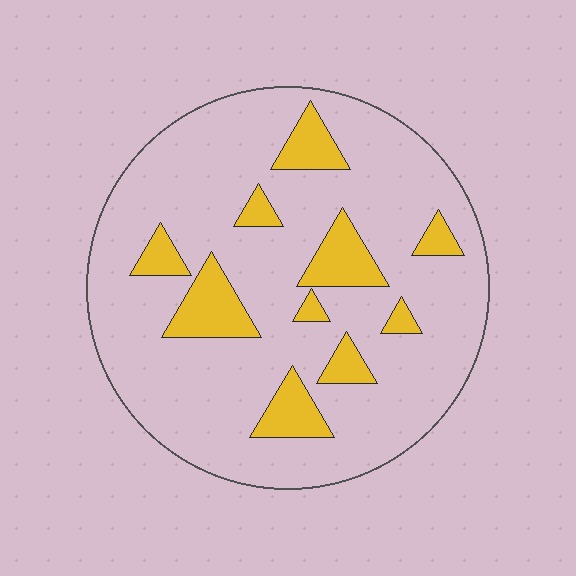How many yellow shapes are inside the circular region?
10.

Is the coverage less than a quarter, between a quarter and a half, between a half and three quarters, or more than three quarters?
Less than a quarter.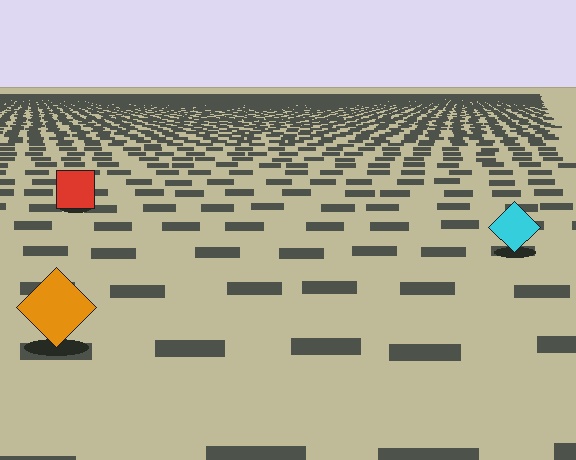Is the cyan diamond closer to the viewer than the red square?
Yes. The cyan diamond is closer — you can tell from the texture gradient: the ground texture is coarser near it.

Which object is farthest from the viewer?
The red square is farthest from the viewer. It appears smaller and the ground texture around it is denser.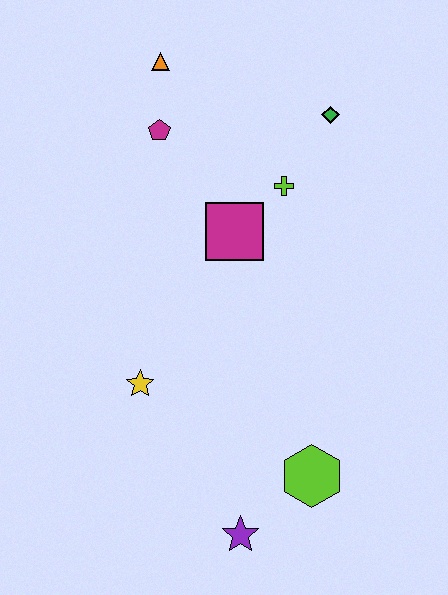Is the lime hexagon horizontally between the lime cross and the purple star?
No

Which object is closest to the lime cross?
The magenta square is closest to the lime cross.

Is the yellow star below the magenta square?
Yes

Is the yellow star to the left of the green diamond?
Yes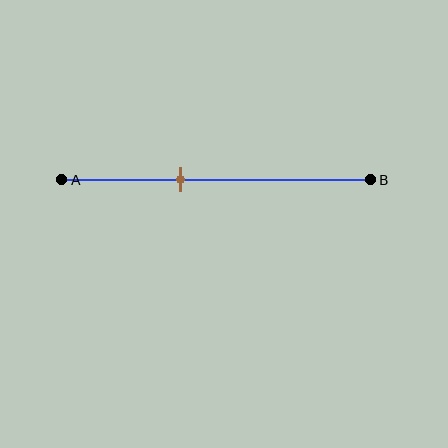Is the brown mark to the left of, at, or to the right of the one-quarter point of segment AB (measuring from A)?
The brown mark is to the right of the one-quarter point of segment AB.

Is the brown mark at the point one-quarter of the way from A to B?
No, the mark is at about 40% from A, not at the 25% one-quarter point.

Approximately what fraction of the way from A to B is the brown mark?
The brown mark is approximately 40% of the way from A to B.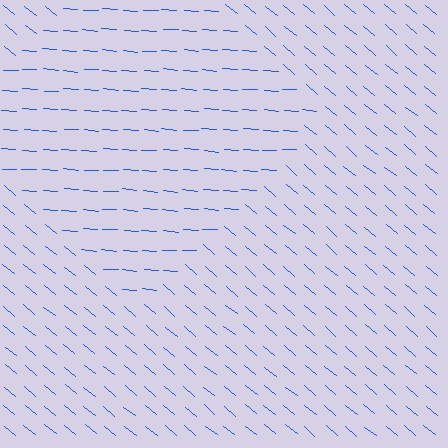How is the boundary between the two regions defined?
The boundary is defined purely by a change in line orientation (approximately 35 degrees difference). All lines are the same color and thickness.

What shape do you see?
I see a diamond.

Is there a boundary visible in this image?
Yes, there is a texture boundary formed by a change in line orientation.